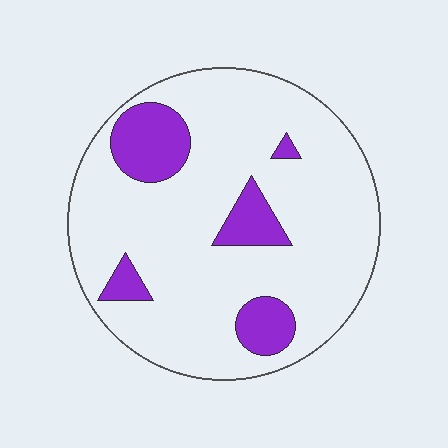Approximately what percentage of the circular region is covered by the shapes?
Approximately 15%.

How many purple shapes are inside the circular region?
5.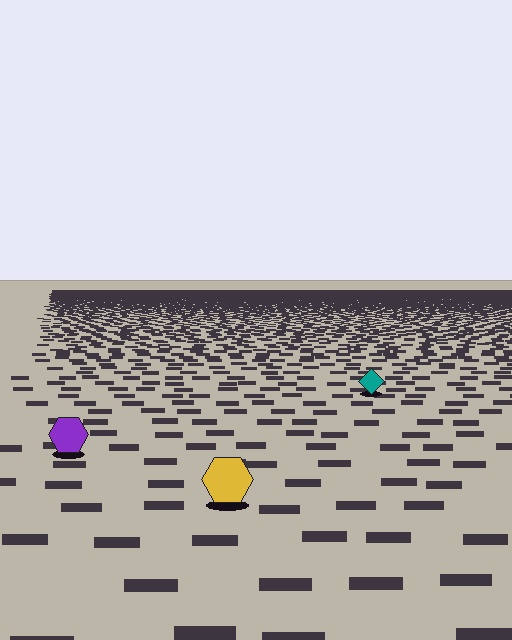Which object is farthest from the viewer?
The teal diamond is farthest from the viewer. It appears smaller and the ground texture around it is denser.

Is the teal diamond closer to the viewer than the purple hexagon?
No. The purple hexagon is closer — you can tell from the texture gradient: the ground texture is coarser near it.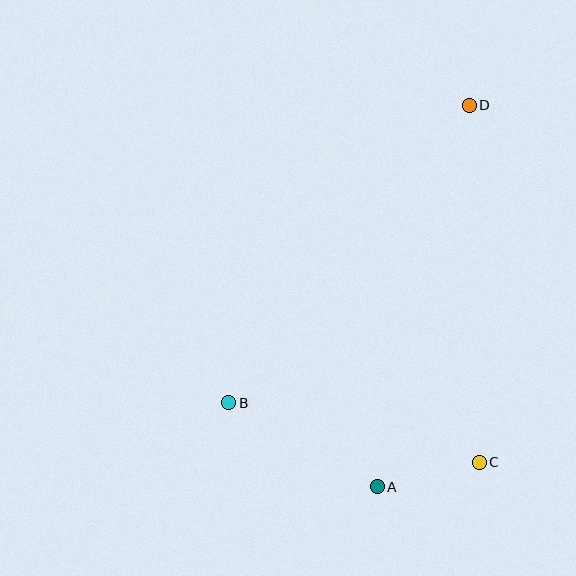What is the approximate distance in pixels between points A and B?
The distance between A and B is approximately 171 pixels.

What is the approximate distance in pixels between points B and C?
The distance between B and C is approximately 258 pixels.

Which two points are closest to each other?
Points A and C are closest to each other.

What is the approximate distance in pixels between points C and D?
The distance between C and D is approximately 357 pixels.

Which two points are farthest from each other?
Points A and D are farthest from each other.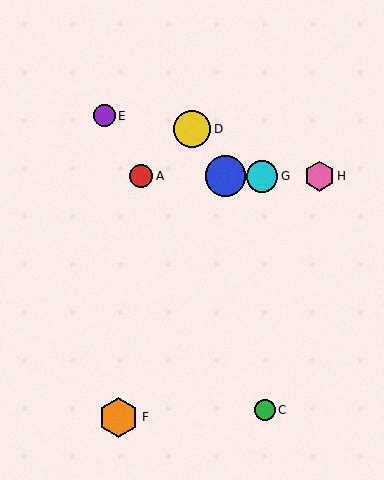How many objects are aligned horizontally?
4 objects (A, B, G, H) are aligned horizontally.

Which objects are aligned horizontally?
Objects A, B, G, H are aligned horizontally.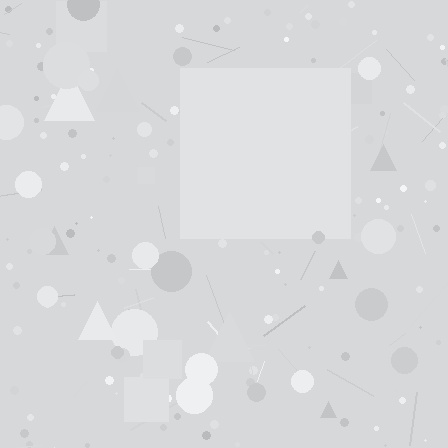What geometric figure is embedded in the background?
A square is embedded in the background.